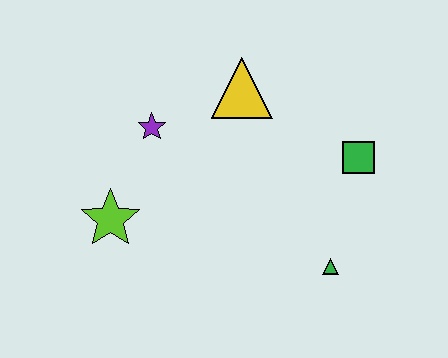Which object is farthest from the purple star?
The green triangle is farthest from the purple star.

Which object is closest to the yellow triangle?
The purple star is closest to the yellow triangle.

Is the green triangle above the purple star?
No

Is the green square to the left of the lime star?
No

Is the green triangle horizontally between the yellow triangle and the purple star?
No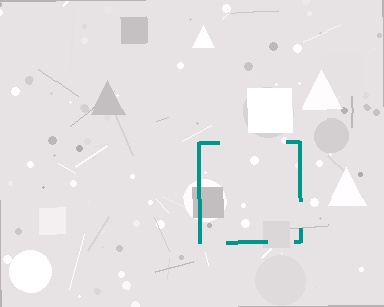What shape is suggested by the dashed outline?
The dashed outline suggests a square.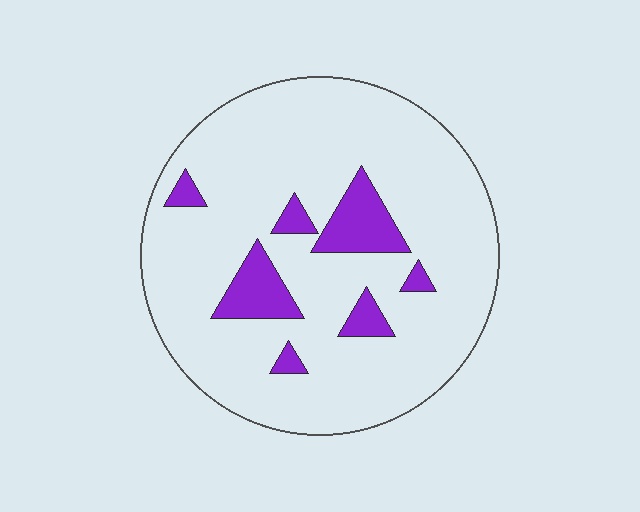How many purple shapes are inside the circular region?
7.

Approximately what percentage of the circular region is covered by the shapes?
Approximately 15%.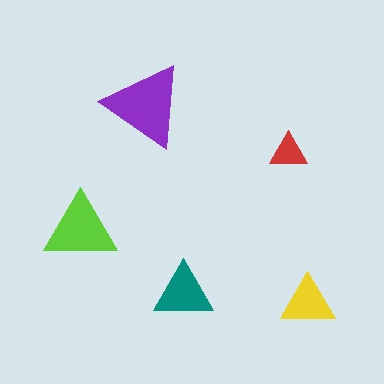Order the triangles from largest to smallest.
the purple one, the lime one, the teal one, the yellow one, the red one.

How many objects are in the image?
There are 5 objects in the image.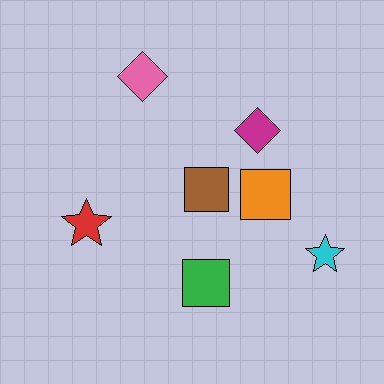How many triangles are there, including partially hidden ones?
There are no triangles.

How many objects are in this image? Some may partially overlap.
There are 7 objects.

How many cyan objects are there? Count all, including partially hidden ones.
There is 1 cyan object.